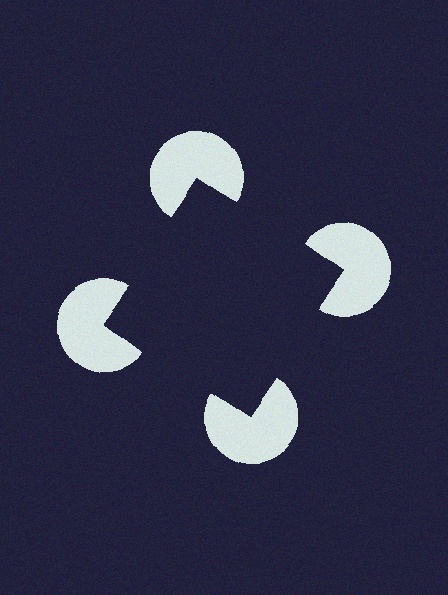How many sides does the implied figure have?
4 sides.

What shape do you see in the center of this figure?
An illusory square — its edges are inferred from the aligned wedge cuts in the pac-man discs, not physically drawn.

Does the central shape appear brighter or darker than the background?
It typically appears slightly darker than the background, even though no actual brightness change is drawn.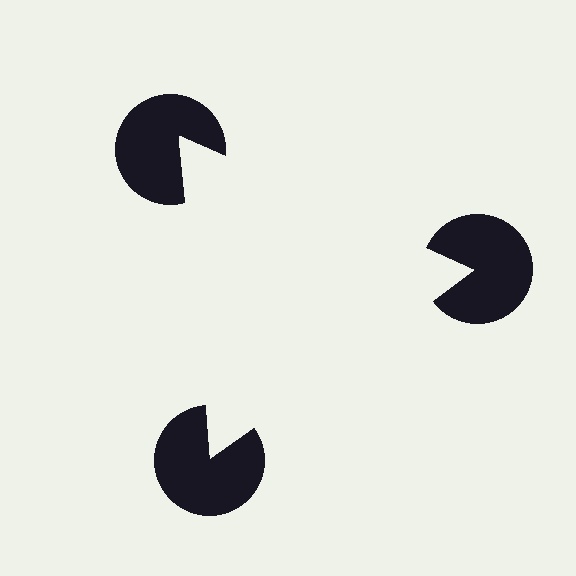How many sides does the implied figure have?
3 sides.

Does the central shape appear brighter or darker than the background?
It typically appears slightly brighter than the background, even though no actual brightness change is drawn.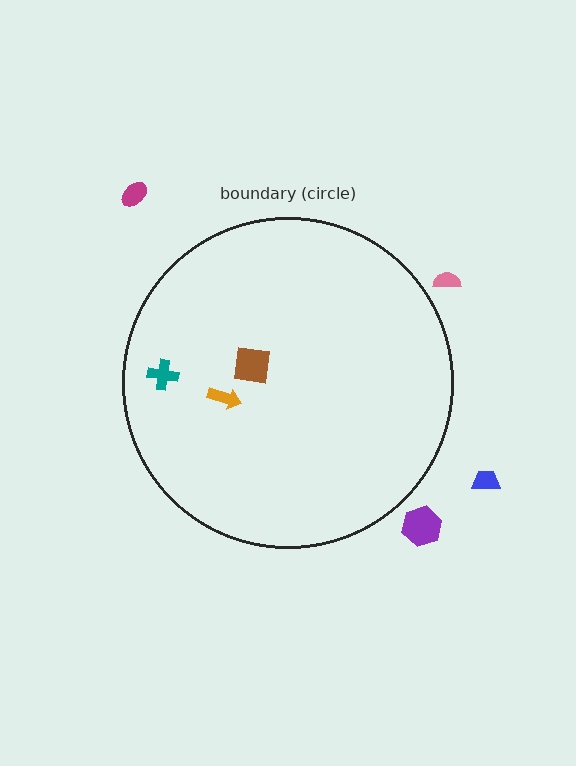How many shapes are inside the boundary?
3 inside, 4 outside.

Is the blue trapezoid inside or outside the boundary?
Outside.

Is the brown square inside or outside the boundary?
Inside.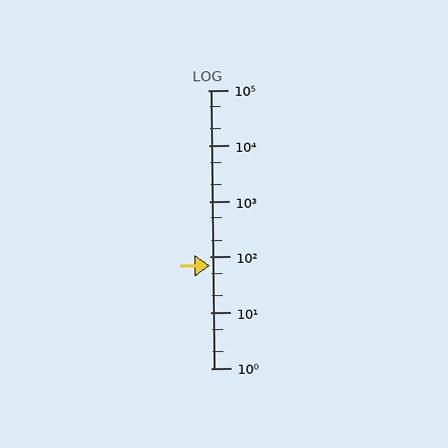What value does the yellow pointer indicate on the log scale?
The pointer indicates approximately 70.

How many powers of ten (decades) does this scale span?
The scale spans 5 decades, from 1 to 100000.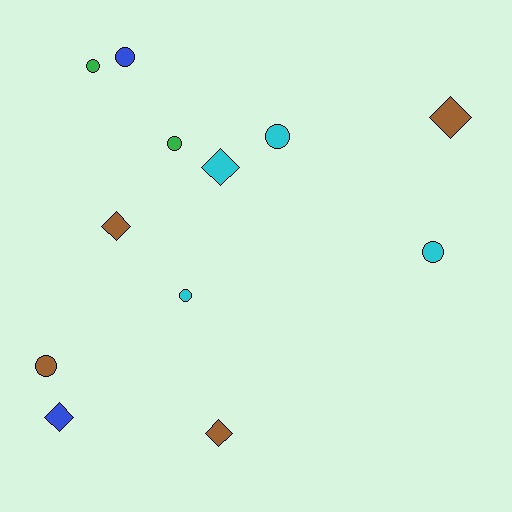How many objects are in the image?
There are 12 objects.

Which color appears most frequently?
Cyan, with 4 objects.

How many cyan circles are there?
There are 3 cyan circles.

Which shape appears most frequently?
Circle, with 7 objects.